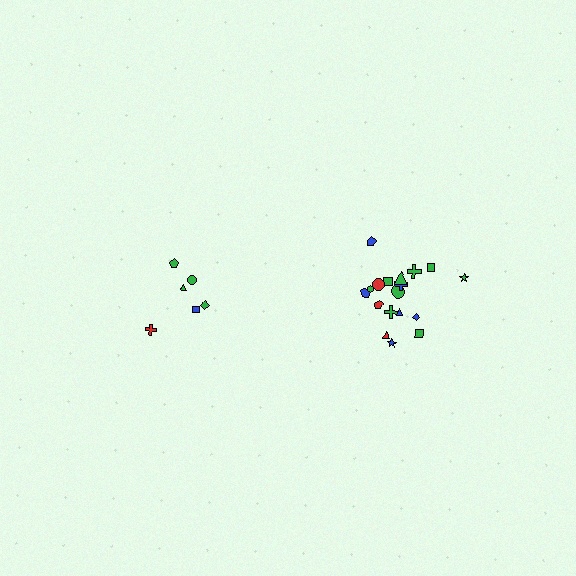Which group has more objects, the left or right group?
The right group.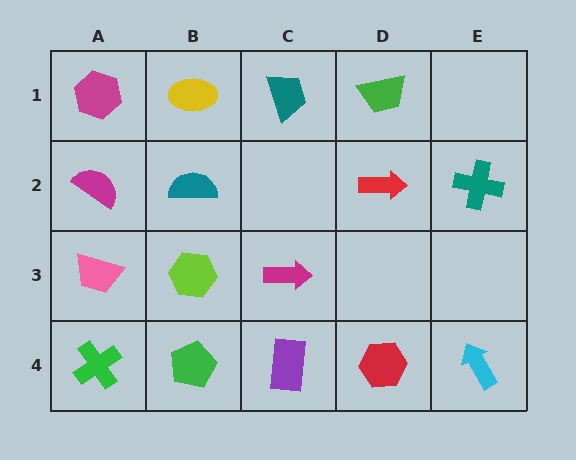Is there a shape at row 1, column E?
No, that cell is empty.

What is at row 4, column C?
A purple rectangle.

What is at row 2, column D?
A red arrow.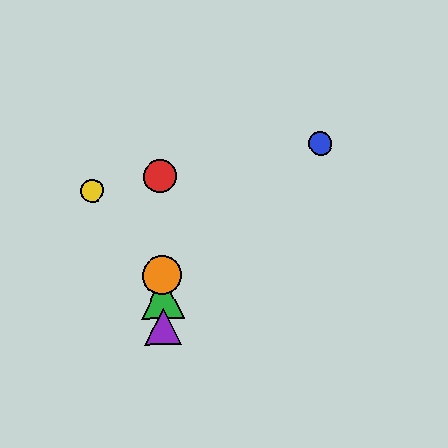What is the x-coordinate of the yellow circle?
The yellow circle is at x≈92.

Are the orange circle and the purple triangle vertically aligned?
Yes, both are at x≈162.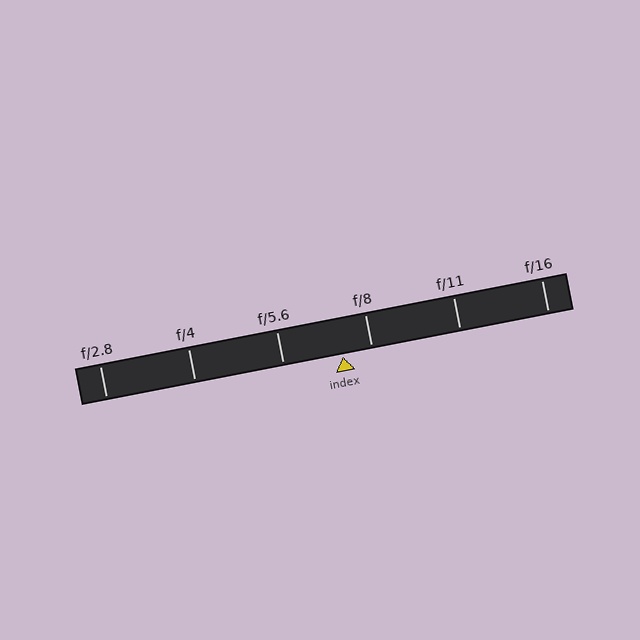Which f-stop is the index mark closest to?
The index mark is closest to f/8.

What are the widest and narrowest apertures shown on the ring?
The widest aperture shown is f/2.8 and the narrowest is f/16.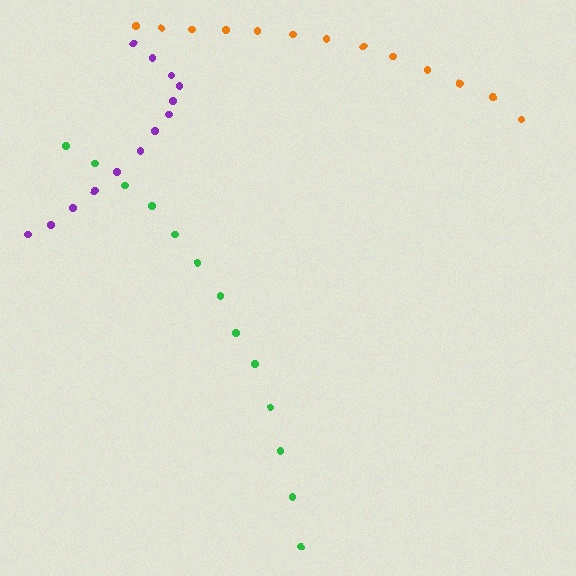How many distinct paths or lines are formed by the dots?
There are 3 distinct paths.